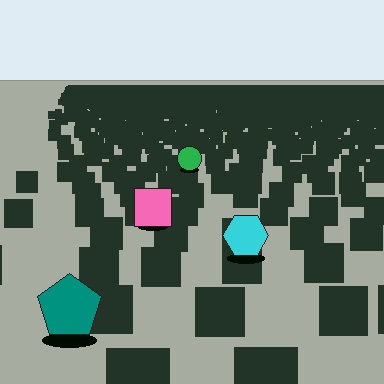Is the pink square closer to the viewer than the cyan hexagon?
No. The cyan hexagon is closer — you can tell from the texture gradient: the ground texture is coarser near it.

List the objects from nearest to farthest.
From nearest to farthest: the teal pentagon, the cyan hexagon, the pink square, the green circle.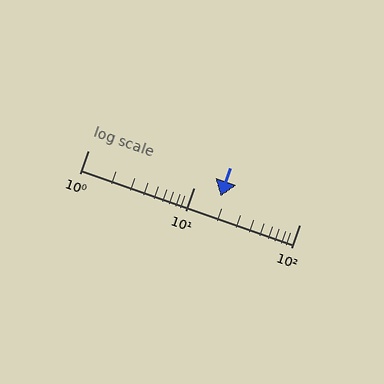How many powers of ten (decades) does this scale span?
The scale spans 2 decades, from 1 to 100.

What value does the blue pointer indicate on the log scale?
The pointer indicates approximately 18.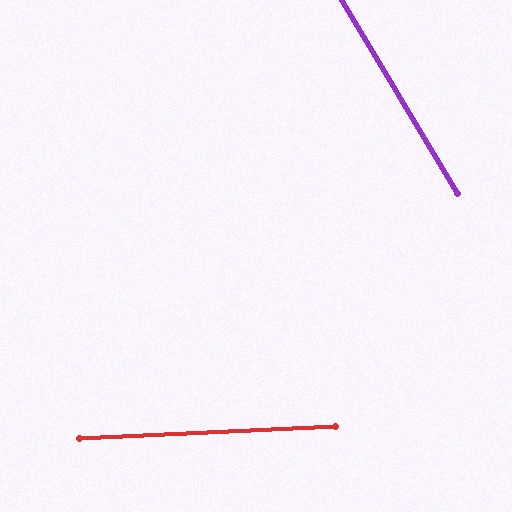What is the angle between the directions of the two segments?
Approximately 62 degrees.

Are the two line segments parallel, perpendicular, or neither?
Neither parallel nor perpendicular — they differ by about 62°.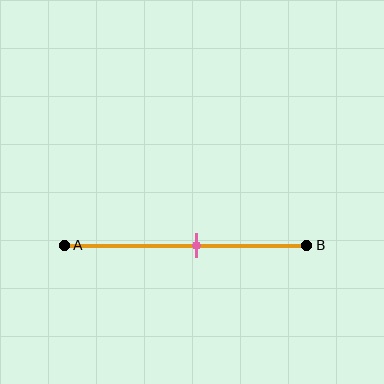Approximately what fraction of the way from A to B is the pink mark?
The pink mark is approximately 55% of the way from A to B.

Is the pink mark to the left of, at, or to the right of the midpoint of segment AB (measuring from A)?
The pink mark is to the right of the midpoint of segment AB.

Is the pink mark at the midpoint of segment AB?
No, the mark is at about 55% from A, not at the 50% midpoint.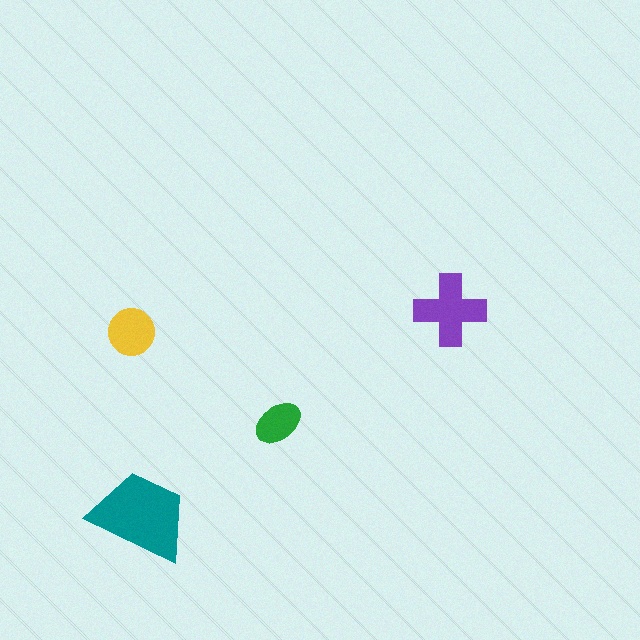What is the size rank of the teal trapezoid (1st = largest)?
1st.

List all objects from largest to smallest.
The teal trapezoid, the purple cross, the yellow circle, the green ellipse.